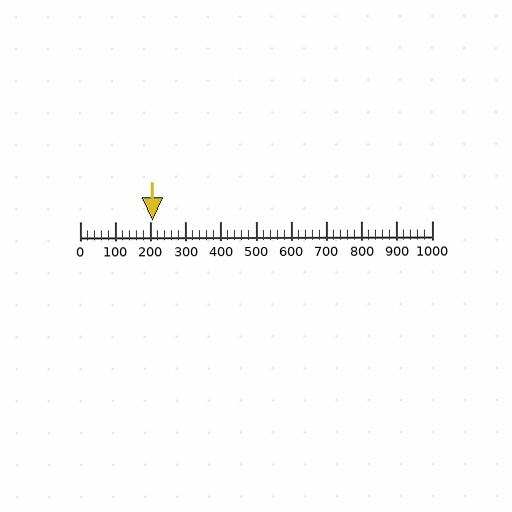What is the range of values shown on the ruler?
The ruler shows values from 0 to 1000.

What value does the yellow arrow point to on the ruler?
The yellow arrow points to approximately 207.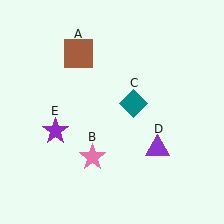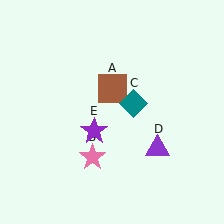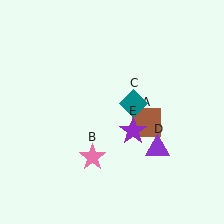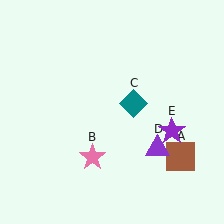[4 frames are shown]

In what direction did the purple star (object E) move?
The purple star (object E) moved right.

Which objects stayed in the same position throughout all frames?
Pink star (object B) and teal diamond (object C) and purple triangle (object D) remained stationary.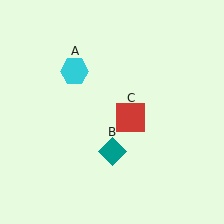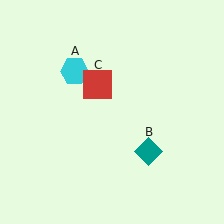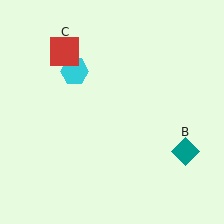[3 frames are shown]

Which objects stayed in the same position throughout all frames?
Cyan hexagon (object A) remained stationary.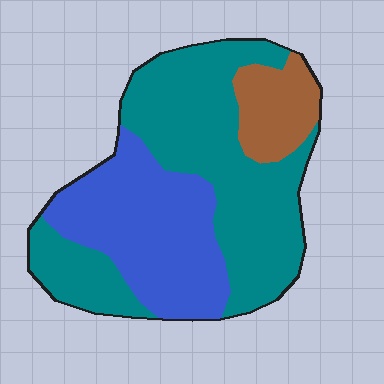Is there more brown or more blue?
Blue.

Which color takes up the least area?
Brown, at roughly 10%.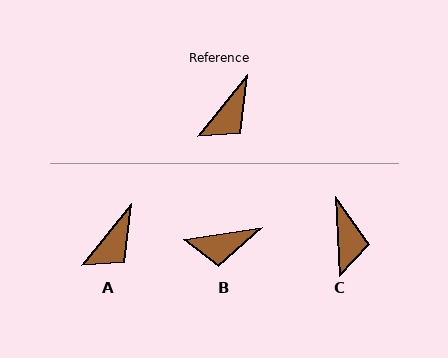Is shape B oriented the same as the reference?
No, it is off by about 42 degrees.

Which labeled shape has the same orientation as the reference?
A.